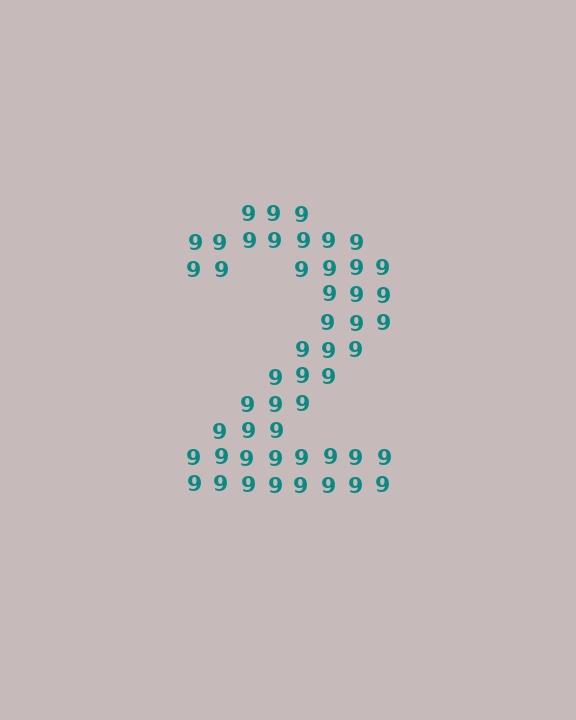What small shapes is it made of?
It is made of small digit 9's.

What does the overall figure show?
The overall figure shows the digit 2.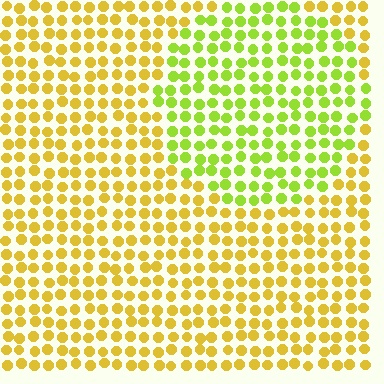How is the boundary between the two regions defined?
The boundary is defined purely by a slight shift in hue (about 38 degrees). Spacing, size, and orientation are identical on both sides.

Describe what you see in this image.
The image is filled with small yellow elements in a uniform arrangement. A circle-shaped region is visible where the elements are tinted to a slightly different hue, forming a subtle color boundary.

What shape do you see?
I see a circle.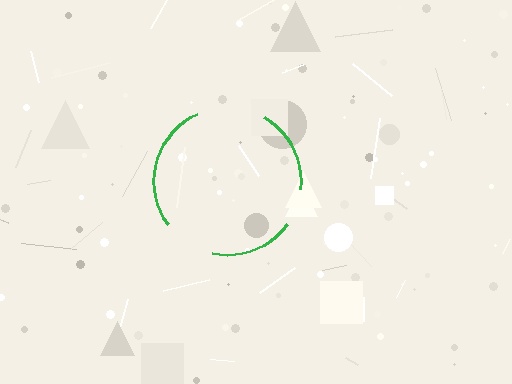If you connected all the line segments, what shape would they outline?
They would outline a circle.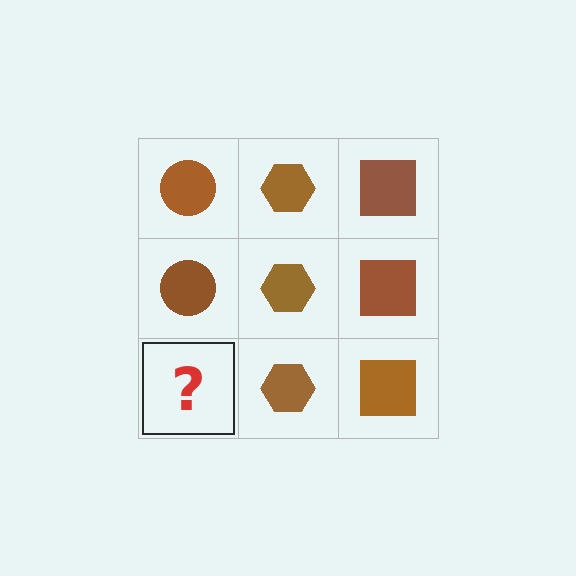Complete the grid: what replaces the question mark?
The question mark should be replaced with a brown circle.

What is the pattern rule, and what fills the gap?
The rule is that each column has a consistent shape. The gap should be filled with a brown circle.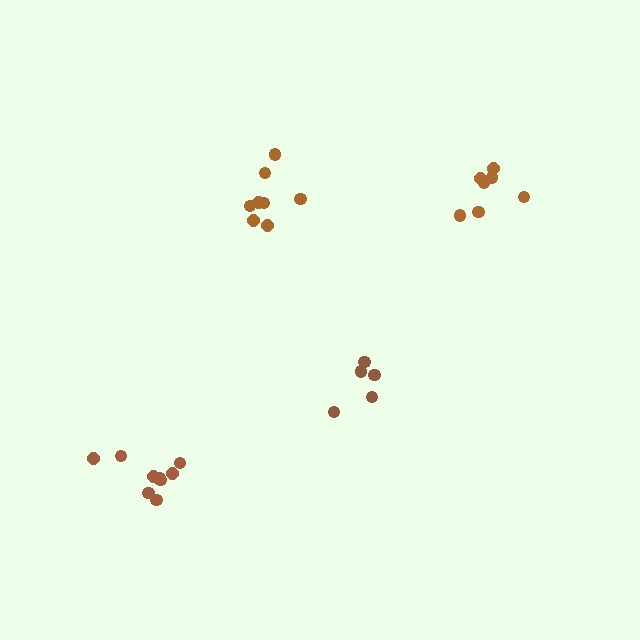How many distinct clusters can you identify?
There are 4 distinct clusters.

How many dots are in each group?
Group 1: 9 dots, Group 2: 5 dots, Group 3: 8 dots, Group 4: 7 dots (29 total).